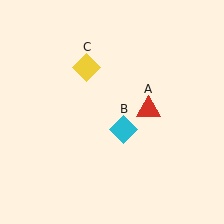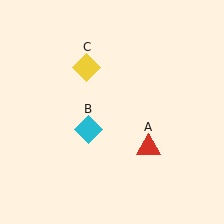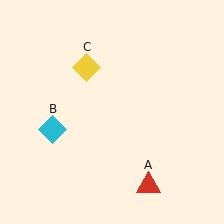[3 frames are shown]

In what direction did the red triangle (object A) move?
The red triangle (object A) moved down.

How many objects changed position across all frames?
2 objects changed position: red triangle (object A), cyan diamond (object B).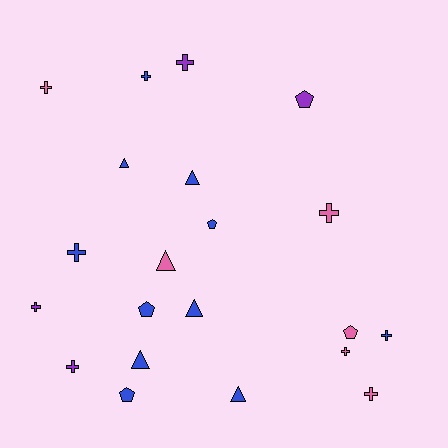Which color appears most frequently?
Blue, with 11 objects.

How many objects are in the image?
There are 21 objects.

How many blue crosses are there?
There are 3 blue crosses.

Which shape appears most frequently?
Cross, with 10 objects.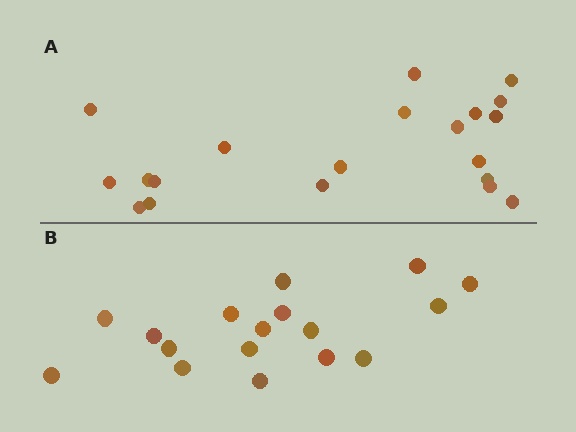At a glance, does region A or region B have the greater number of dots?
Region A (the top region) has more dots.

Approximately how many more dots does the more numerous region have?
Region A has just a few more — roughly 2 or 3 more dots than region B.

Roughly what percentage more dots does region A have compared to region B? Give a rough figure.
About 20% more.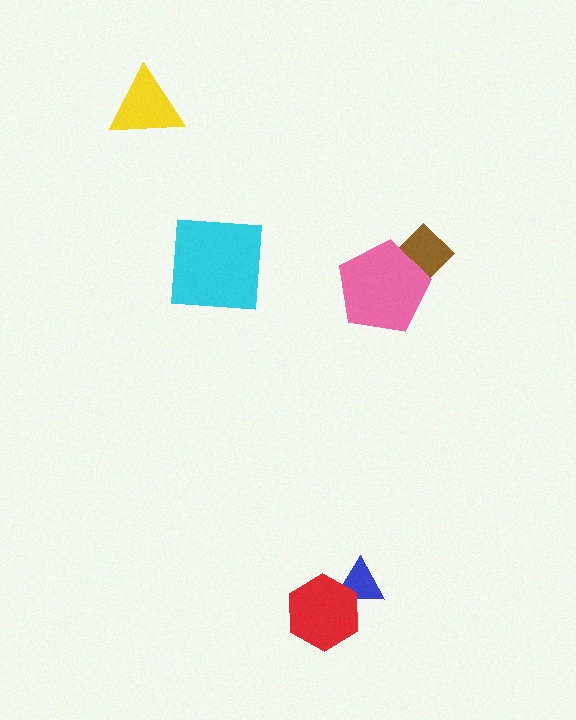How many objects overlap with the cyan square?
0 objects overlap with the cyan square.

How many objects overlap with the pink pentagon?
1 object overlaps with the pink pentagon.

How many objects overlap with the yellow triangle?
0 objects overlap with the yellow triangle.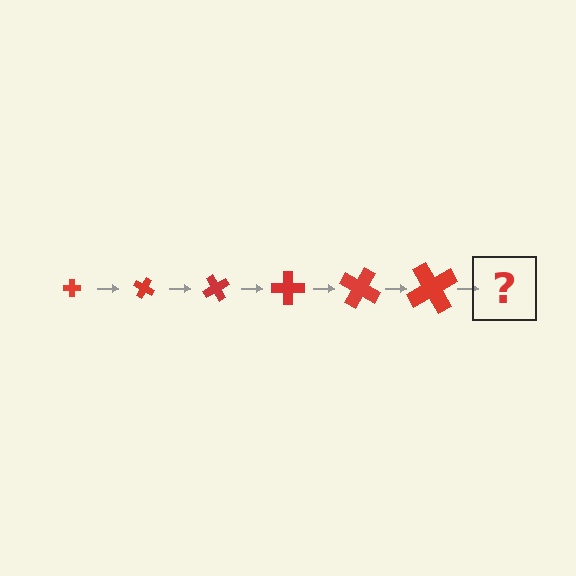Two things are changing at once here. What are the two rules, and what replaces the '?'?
The two rules are that the cross grows larger each step and it rotates 30 degrees each step. The '?' should be a cross, larger than the previous one and rotated 180 degrees from the start.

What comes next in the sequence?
The next element should be a cross, larger than the previous one and rotated 180 degrees from the start.